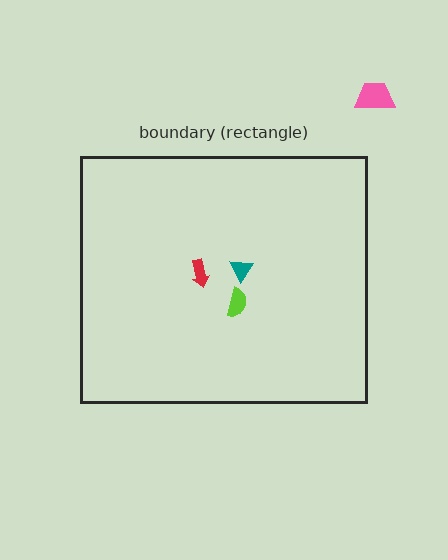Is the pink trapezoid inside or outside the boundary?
Outside.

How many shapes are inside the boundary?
3 inside, 1 outside.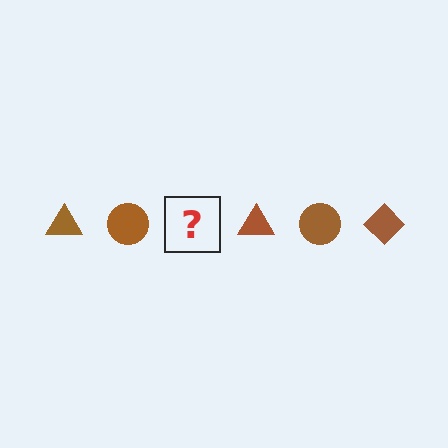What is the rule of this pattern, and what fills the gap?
The rule is that the pattern cycles through triangle, circle, diamond shapes in brown. The gap should be filled with a brown diamond.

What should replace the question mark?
The question mark should be replaced with a brown diamond.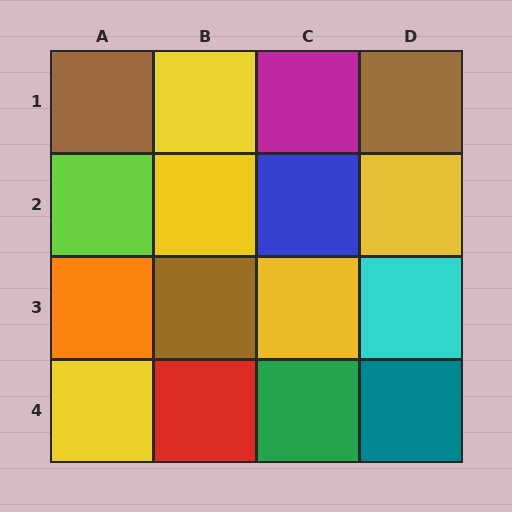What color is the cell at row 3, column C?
Yellow.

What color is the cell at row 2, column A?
Lime.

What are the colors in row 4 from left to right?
Yellow, red, green, teal.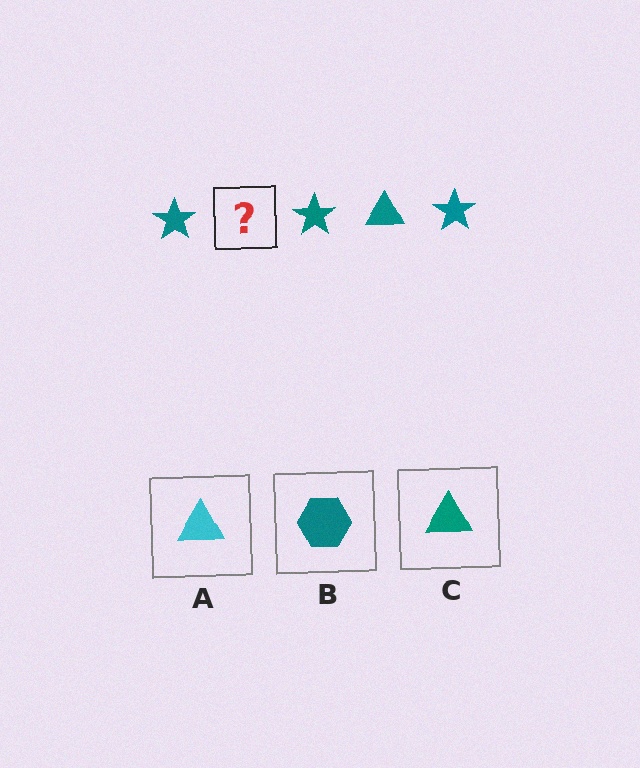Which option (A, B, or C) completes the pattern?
C.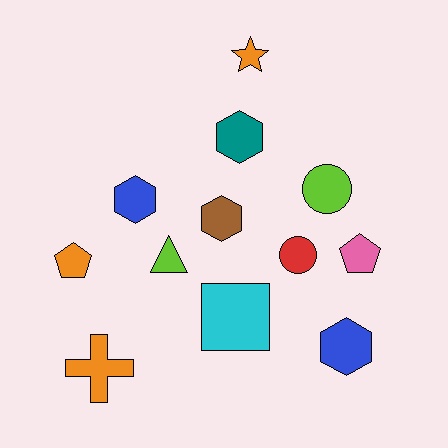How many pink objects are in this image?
There is 1 pink object.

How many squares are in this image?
There is 1 square.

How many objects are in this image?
There are 12 objects.